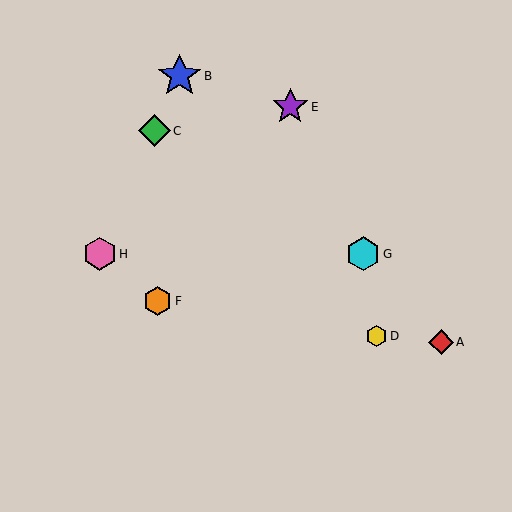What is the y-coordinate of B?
Object B is at y≈76.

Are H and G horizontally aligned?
Yes, both are at y≈254.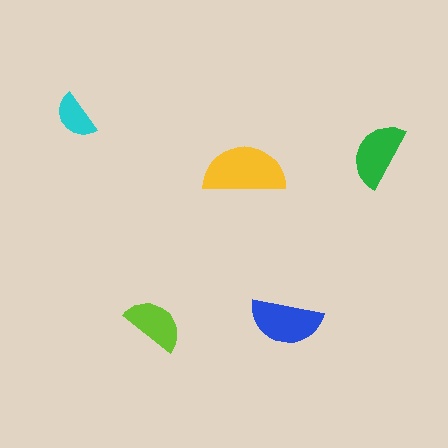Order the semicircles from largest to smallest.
the yellow one, the blue one, the green one, the lime one, the cyan one.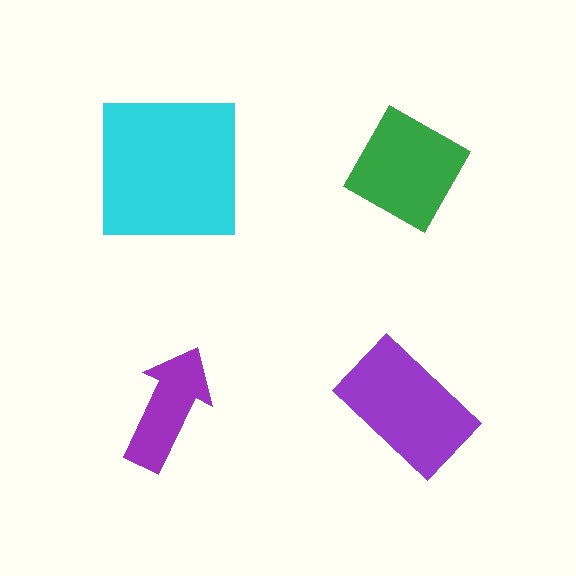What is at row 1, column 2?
A green diamond.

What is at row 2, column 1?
A purple arrow.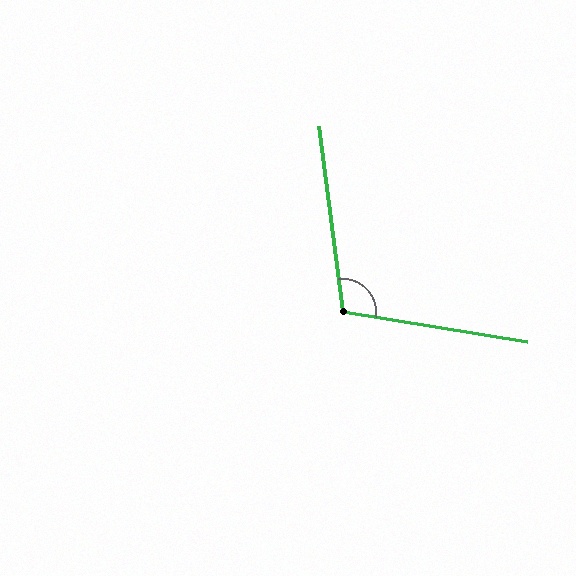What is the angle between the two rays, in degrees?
Approximately 107 degrees.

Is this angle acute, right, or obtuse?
It is obtuse.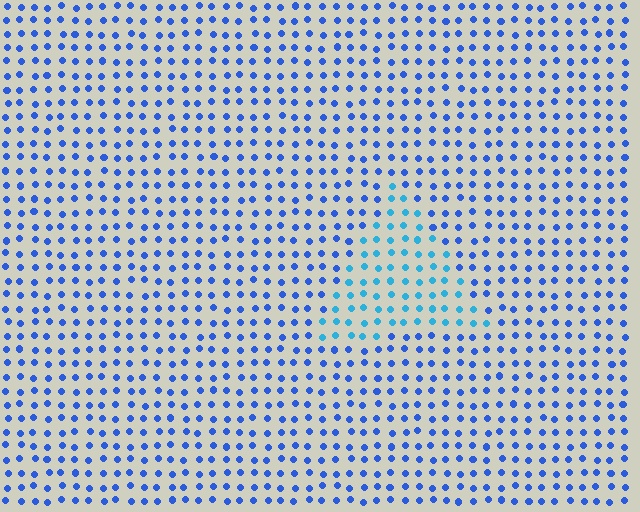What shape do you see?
I see a triangle.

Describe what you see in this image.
The image is filled with small blue elements in a uniform arrangement. A triangle-shaped region is visible where the elements are tinted to a slightly different hue, forming a subtle color boundary.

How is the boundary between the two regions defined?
The boundary is defined purely by a slight shift in hue (about 29 degrees). Spacing, size, and orientation are identical on both sides.